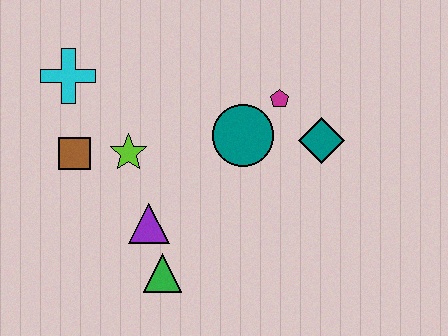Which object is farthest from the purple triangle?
The teal diamond is farthest from the purple triangle.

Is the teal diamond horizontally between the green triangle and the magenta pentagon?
No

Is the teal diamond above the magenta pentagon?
No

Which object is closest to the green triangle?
The purple triangle is closest to the green triangle.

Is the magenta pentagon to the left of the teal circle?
No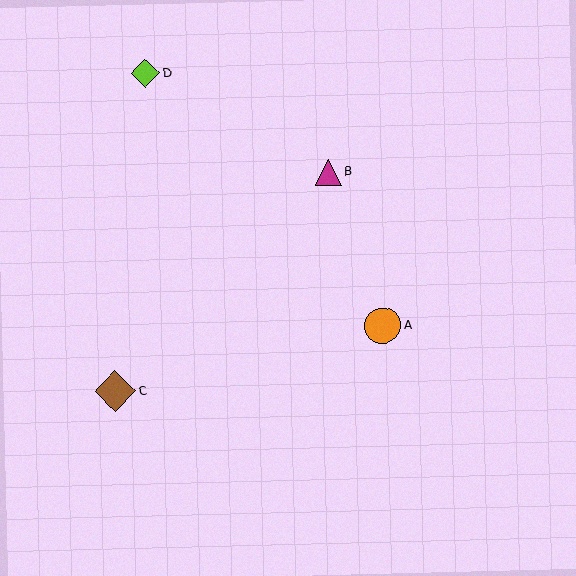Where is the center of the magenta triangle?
The center of the magenta triangle is at (328, 172).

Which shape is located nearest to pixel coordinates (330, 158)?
The magenta triangle (labeled B) at (328, 172) is nearest to that location.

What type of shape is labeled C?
Shape C is a brown diamond.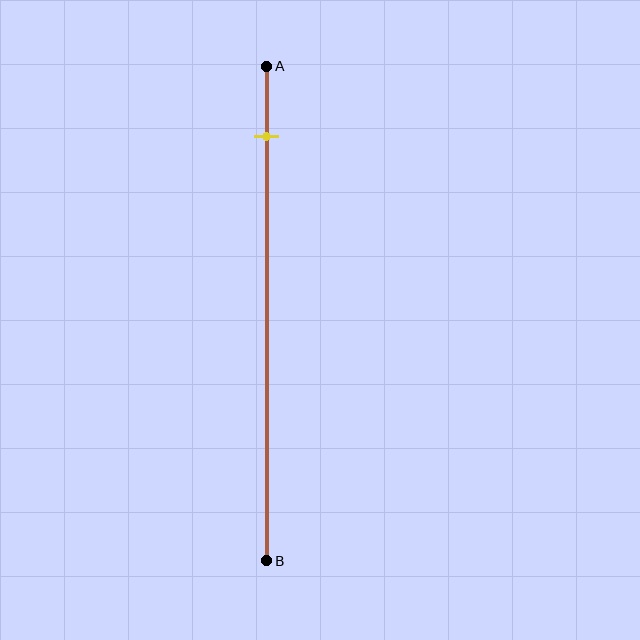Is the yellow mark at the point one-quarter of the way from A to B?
No, the mark is at about 15% from A, not at the 25% one-quarter point.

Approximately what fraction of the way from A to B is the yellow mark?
The yellow mark is approximately 15% of the way from A to B.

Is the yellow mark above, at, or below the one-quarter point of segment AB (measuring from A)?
The yellow mark is above the one-quarter point of segment AB.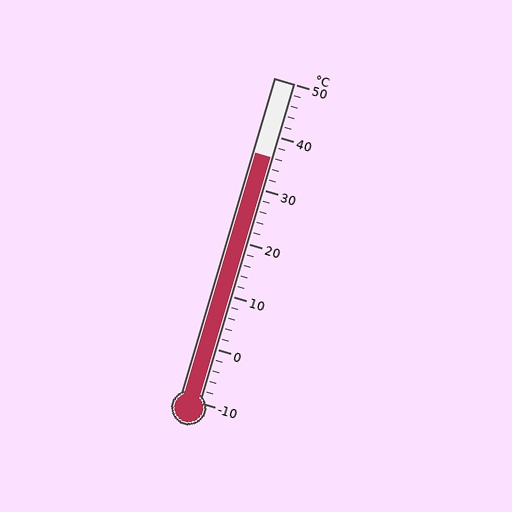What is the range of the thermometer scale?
The thermometer scale ranges from -10°C to 50°C.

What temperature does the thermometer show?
The thermometer shows approximately 36°C.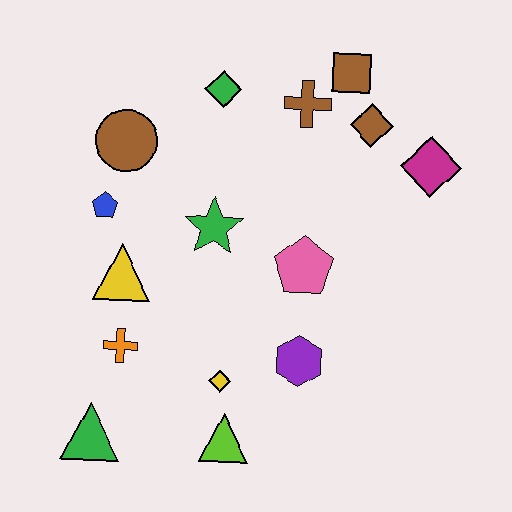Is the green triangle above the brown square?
No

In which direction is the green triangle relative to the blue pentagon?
The green triangle is below the blue pentagon.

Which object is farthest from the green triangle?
The brown square is farthest from the green triangle.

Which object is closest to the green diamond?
The brown cross is closest to the green diamond.